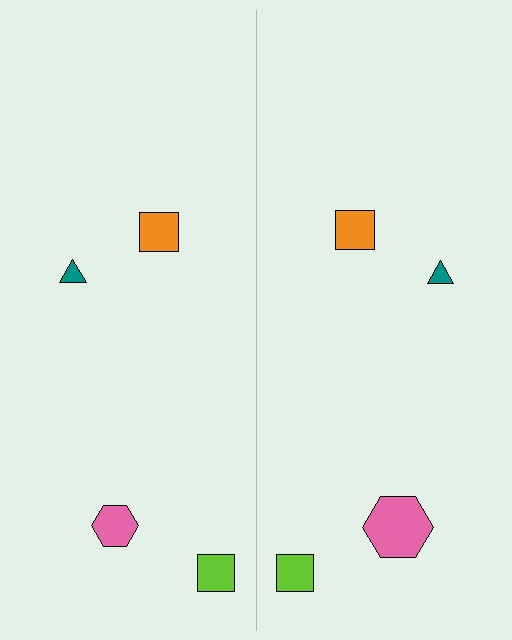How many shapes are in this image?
There are 8 shapes in this image.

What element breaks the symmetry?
The pink hexagon on the right side has a different size than its mirror counterpart.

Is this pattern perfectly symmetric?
No, the pattern is not perfectly symmetric. The pink hexagon on the right side has a different size than its mirror counterpart.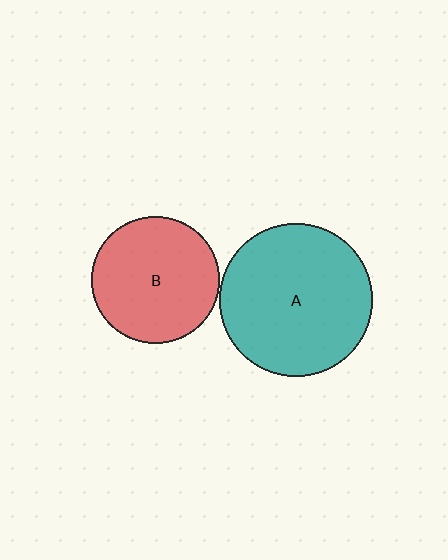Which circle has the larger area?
Circle A (teal).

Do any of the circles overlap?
No, none of the circles overlap.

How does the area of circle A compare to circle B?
Approximately 1.4 times.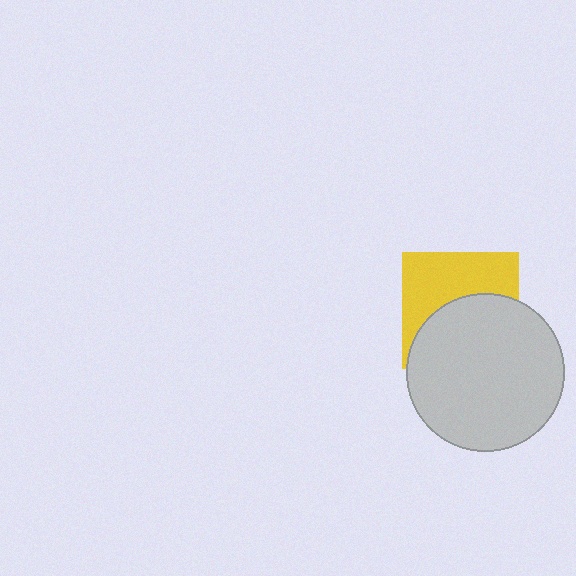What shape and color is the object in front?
The object in front is a light gray circle.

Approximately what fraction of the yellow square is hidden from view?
Roughly 52% of the yellow square is hidden behind the light gray circle.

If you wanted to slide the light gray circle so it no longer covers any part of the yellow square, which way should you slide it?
Slide it down — that is the most direct way to separate the two shapes.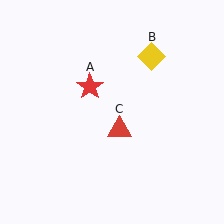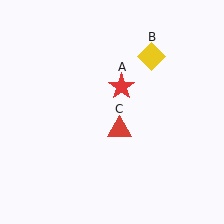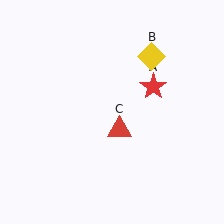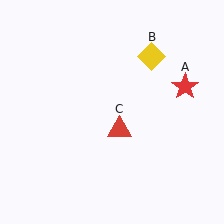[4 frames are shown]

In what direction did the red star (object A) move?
The red star (object A) moved right.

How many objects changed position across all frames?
1 object changed position: red star (object A).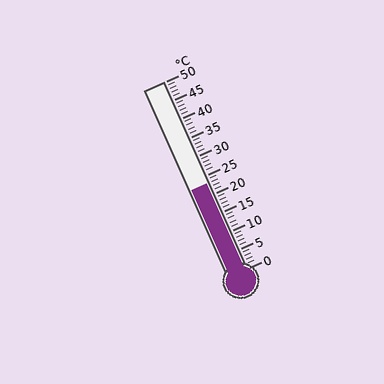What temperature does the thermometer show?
The thermometer shows approximately 23°C.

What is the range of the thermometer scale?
The thermometer scale ranges from 0°C to 50°C.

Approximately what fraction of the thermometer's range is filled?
The thermometer is filled to approximately 45% of its range.